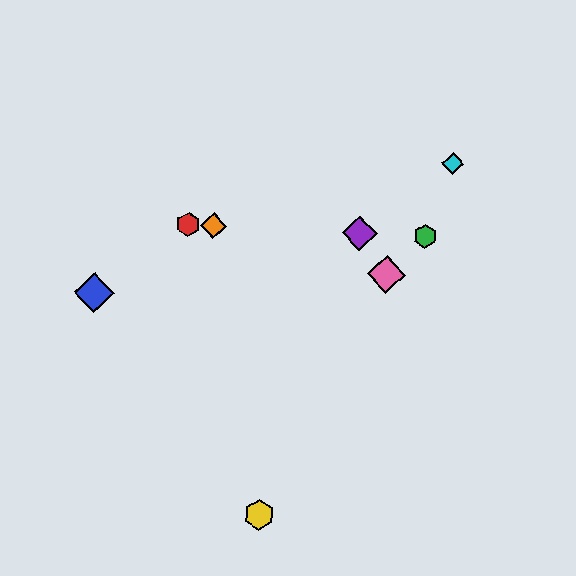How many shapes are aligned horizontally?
4 shapes (the red hexagon, the green hexagon, the purple diamond, the orange diamond) are aligned horizontally.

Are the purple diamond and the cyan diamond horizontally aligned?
No, the purple diamond is at y≈233 and the cyan diamond is at y≈164.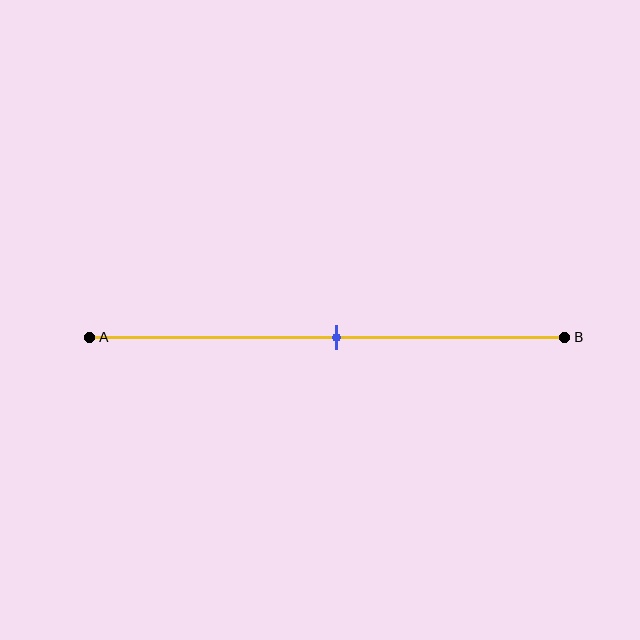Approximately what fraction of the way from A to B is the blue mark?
The blue mark is approximately 50% of the way from A to B.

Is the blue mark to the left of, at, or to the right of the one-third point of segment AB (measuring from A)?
The blue mark is to the right of the one-third point of segment AB.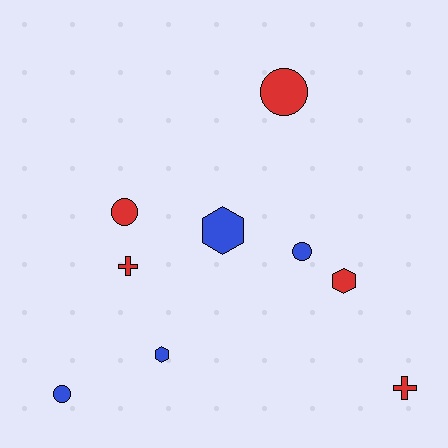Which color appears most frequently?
Red, with 5 objects.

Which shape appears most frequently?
Circle, with 4 objects.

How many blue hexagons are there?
There are 2 blue hexagons.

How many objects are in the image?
There are 9 objects.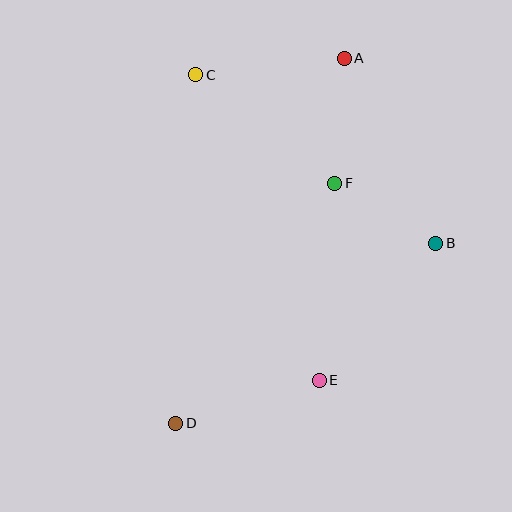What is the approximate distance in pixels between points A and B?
The distance between A and B is approximately 206 pixels.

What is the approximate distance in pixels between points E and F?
The distance between E and F is approximately 198 pixels.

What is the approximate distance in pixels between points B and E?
The distance between B and E is approximately 180 pixels.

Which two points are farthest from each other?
Points A and D are farthest from each other.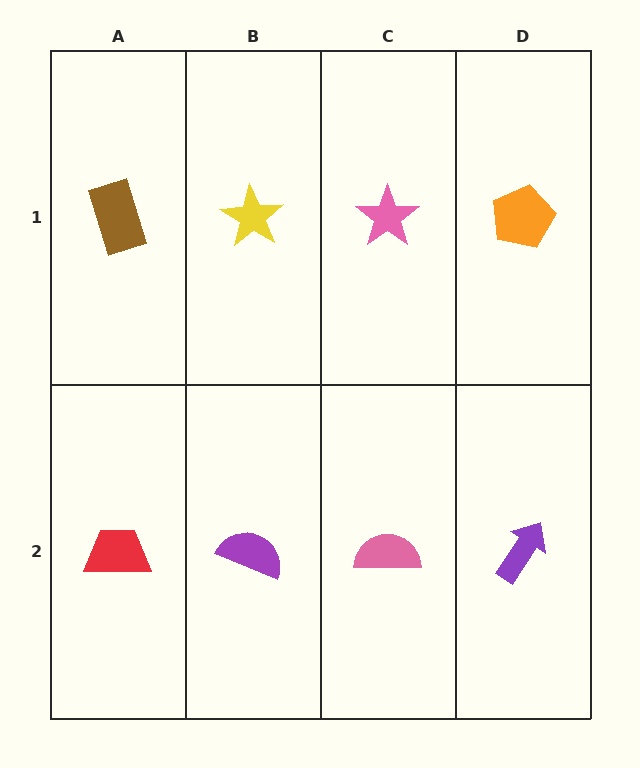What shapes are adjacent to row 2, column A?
A brown rectangle (row 1, column A), a purple semicircle (row 2, column B).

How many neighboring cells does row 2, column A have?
2.